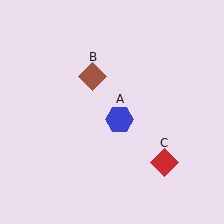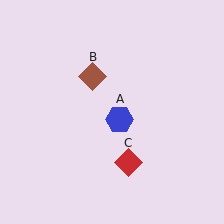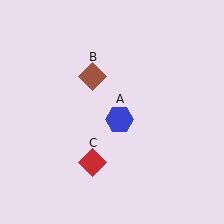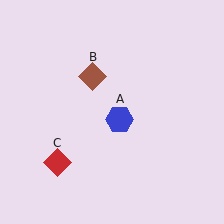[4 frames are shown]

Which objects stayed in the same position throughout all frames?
Blue hexagon (object A) and brown diamond (object B) remained stationary.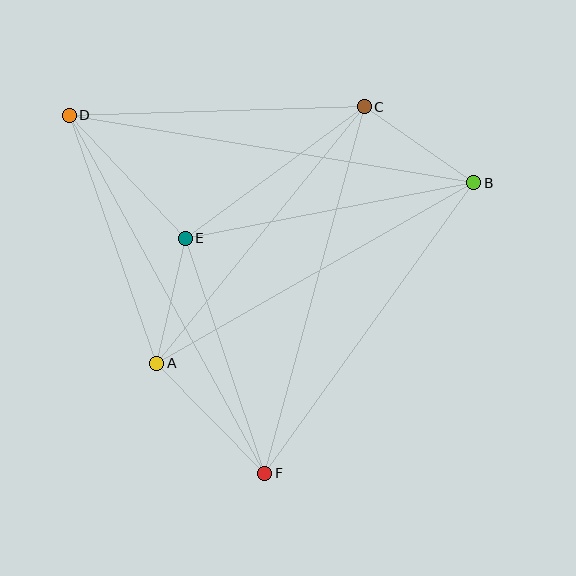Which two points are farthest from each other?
Points B and D are farthest from each other.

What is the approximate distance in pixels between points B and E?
The distance between B and E is approximately 294 pixels.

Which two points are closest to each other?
Points A and E are closest to each other.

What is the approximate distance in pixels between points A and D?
The distance between A and D is approximately 263 pixels.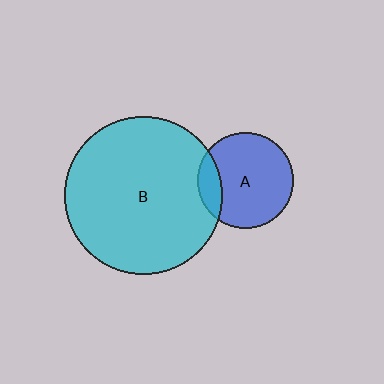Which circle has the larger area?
Circle B (cyan).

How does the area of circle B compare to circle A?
Approximately 2.7 times.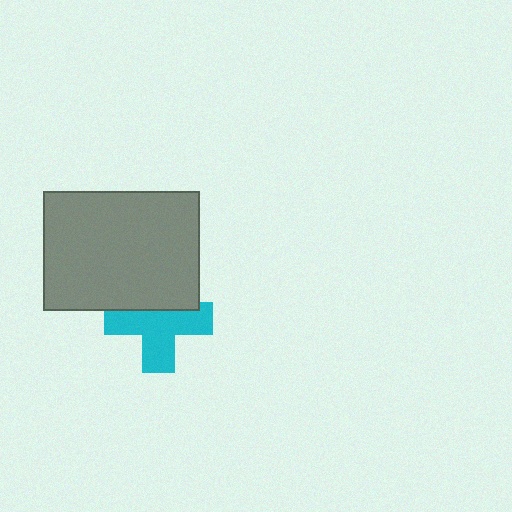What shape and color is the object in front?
The object in front is a gray rectangle.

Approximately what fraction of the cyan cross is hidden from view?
Roughly 36% of the cyan cross is hidden behind the gray rectangle.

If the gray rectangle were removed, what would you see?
You would see the complete cyan cross.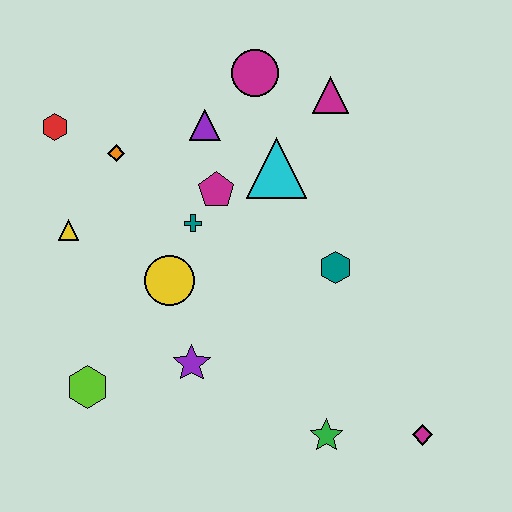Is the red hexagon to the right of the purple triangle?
No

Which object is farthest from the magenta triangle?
The lime hexagon is farthest from the magenta triangle.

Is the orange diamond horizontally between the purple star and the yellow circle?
No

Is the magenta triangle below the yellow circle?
No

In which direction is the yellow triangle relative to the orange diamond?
The yellow triangle is below the orange diamond.